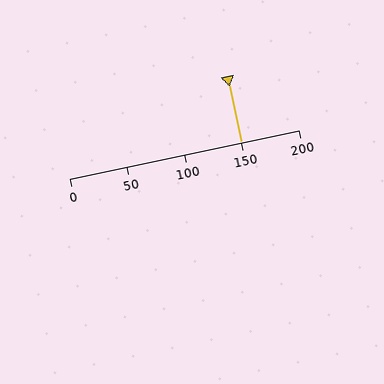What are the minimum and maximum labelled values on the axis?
The axis runs from 0 to 200.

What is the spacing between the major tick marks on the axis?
The major ticks are spaced 50 apart.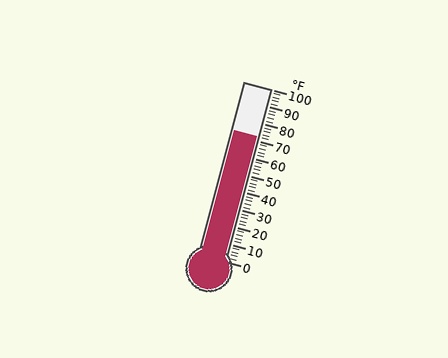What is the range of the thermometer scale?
The thermometer scale ranges from 0°F to 100°F.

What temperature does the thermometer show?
The thermometer shows approximately 72°F.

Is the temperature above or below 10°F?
The temperature is above 10°F.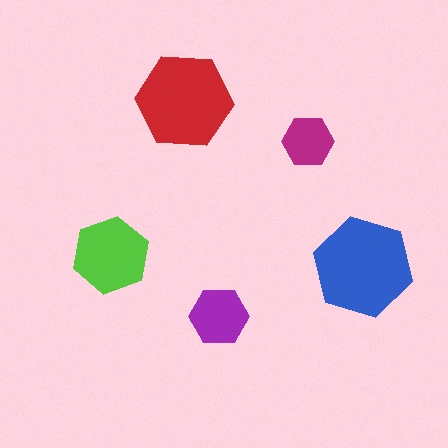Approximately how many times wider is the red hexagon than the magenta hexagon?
About 2 times wider.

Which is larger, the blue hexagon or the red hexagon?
The blue one.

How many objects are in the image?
There are 5 objects in the image.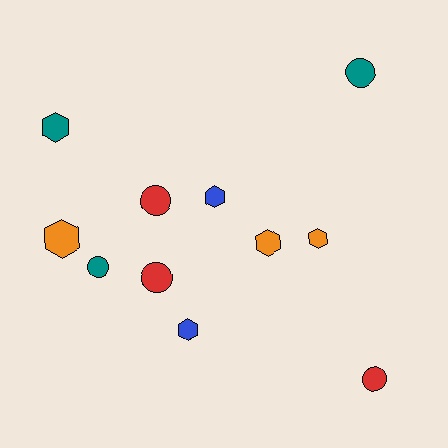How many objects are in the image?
There are 11 objects.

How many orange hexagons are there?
There are 3 orange hexagons.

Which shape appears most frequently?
Hexagon, with 6 objects.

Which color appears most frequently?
Teal, with 3 objects.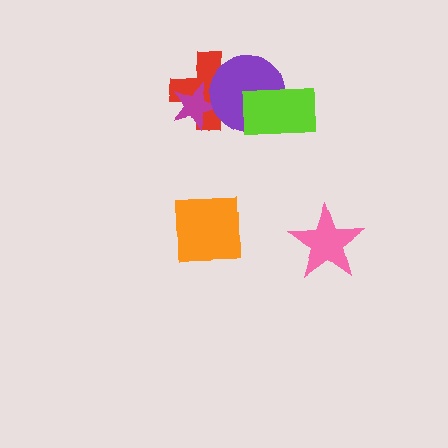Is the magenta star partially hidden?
Yes, it is partially covered by another shape.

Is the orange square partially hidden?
No, no other shape covers it.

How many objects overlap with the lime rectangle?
1 object overlaps with the lime rectangle.